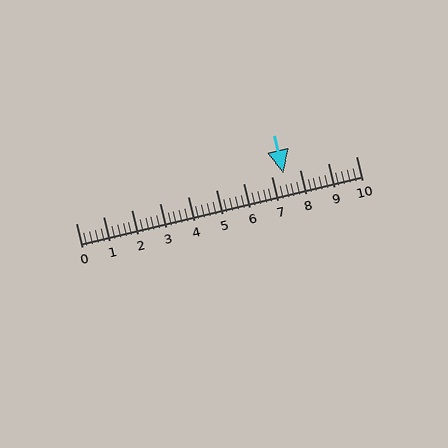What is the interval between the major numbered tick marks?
The major tick marks are spaced 1 units apart.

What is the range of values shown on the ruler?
The ruler shows values from 0 to 10.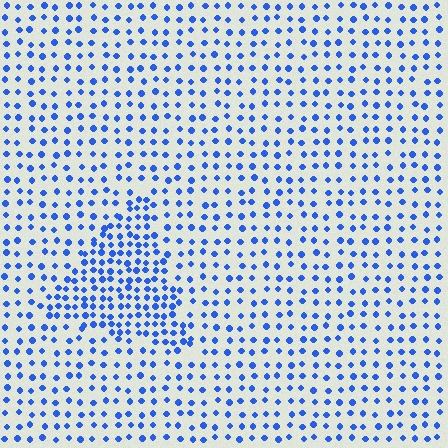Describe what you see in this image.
The image contains small blue elements arranged at two different densities. A triangle-shaped region is visible where the elements are more densely packed than the surrounding area.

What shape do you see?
I see a triangle.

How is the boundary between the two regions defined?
The boundary is defined by a change in element density (approximately 1.9x ratio). All elements are the same color, size, and shape.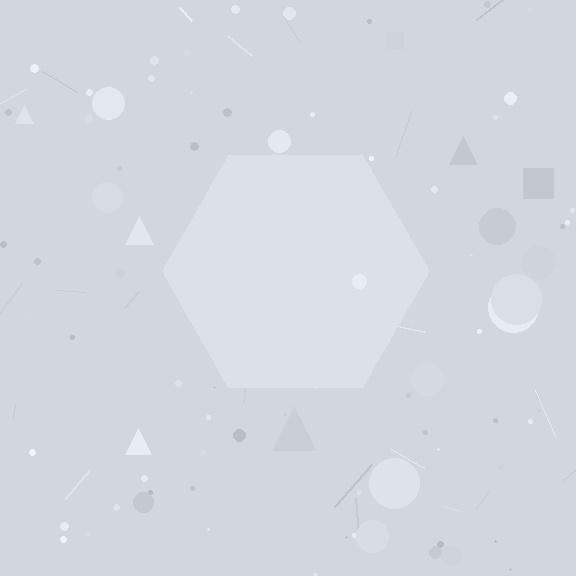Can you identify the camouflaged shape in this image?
The camouflaged shape is a hexagon.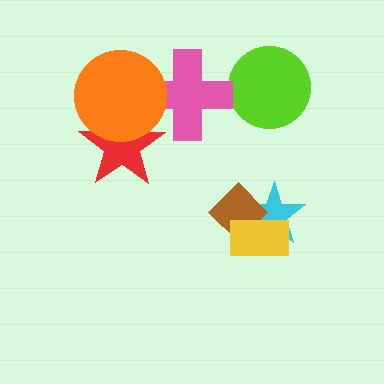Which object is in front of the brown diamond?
The yellow rectangle is in front of the brown diamond.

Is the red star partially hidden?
Yes, it is partially covered by another shape.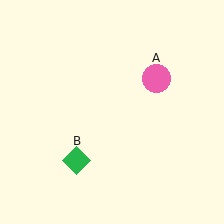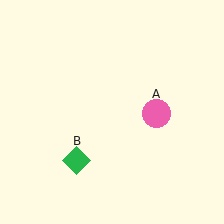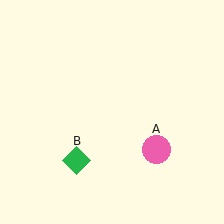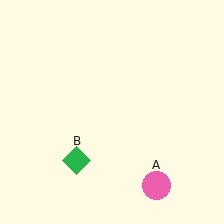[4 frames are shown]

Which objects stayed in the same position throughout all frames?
Green diamond (object B) remained stationary.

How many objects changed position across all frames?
1 object changed position: pink circle (object A).